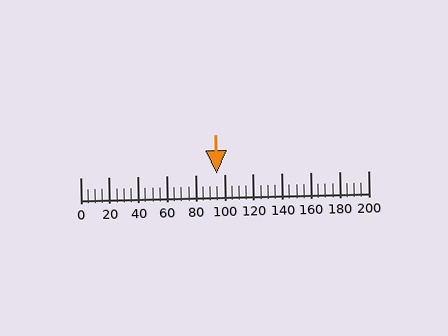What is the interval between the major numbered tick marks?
The major tick marks are spaced 20 units apart.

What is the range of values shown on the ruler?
The ruler shows values from 0 to 200.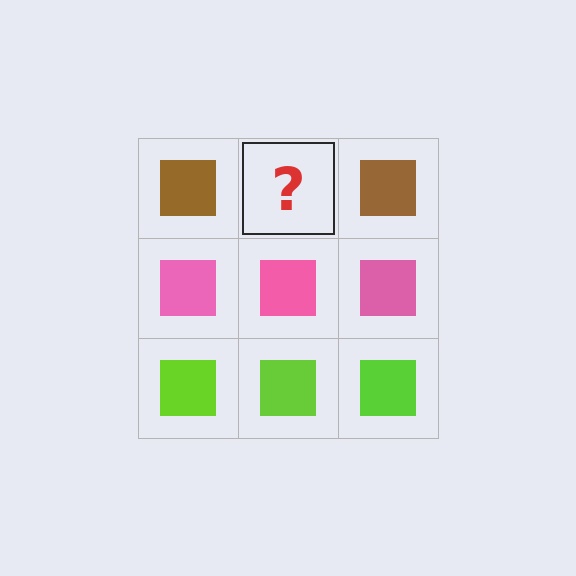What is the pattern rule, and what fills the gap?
The rule is that each row has a consistent color. The gap should be filled with a brown square.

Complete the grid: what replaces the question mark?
The question mark should be replaced with a brown square.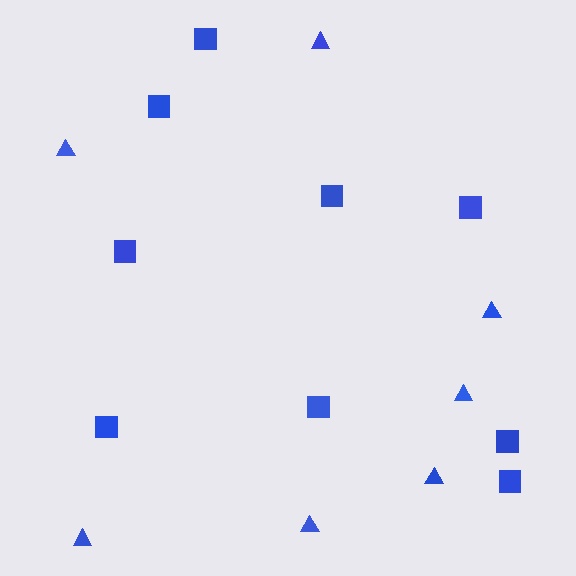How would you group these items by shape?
There are 2 groups: one group of squares (9) and one group of triangles (7).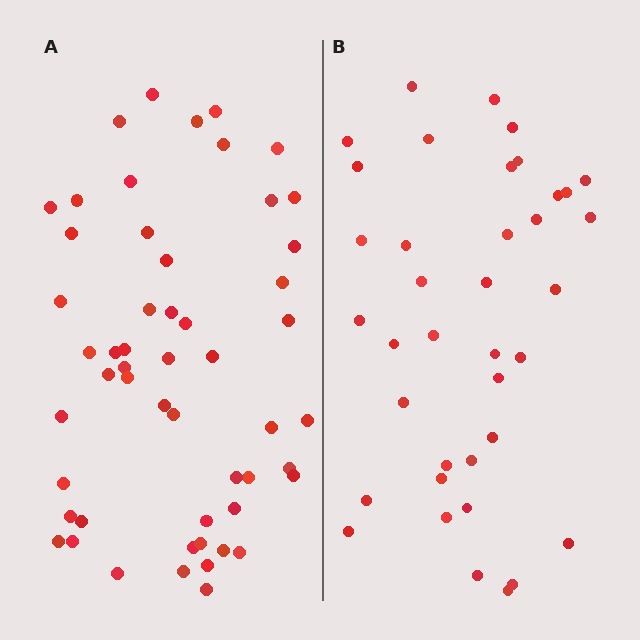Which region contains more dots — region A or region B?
Region A (the left region) has more dots.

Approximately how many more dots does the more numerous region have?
Region A has approximately 15 more dots than region B.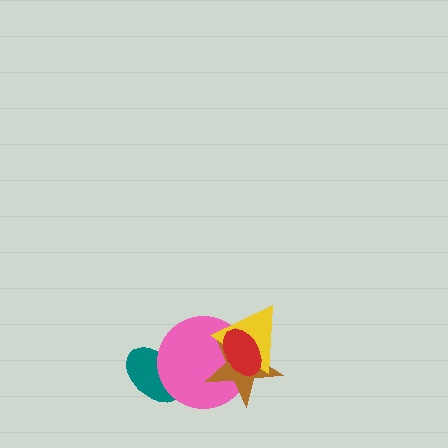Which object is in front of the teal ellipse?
The pink circle is in front of the teal ellipse.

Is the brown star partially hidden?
Yes, it is partially covered by another shape.